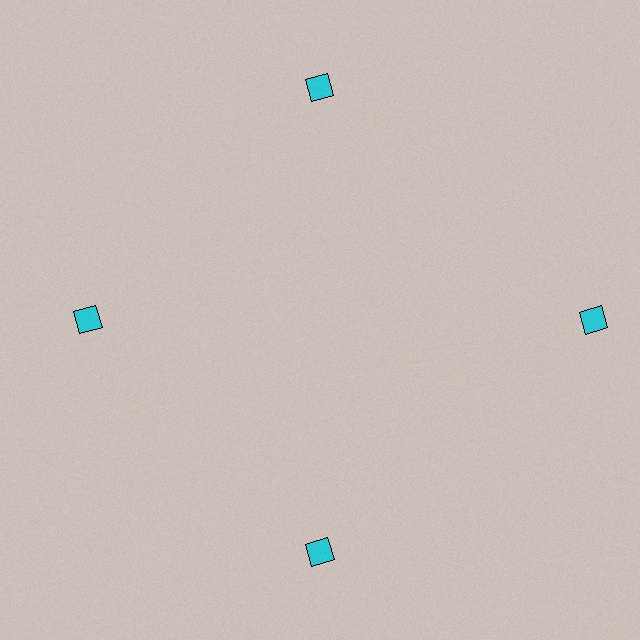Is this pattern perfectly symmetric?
No. The 4 cyan diamonds are arranged in a ring, but one element near the 3 o'clock position is pushed outward from the center, breaking the 4-fold rotational symmetry.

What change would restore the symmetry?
The symmetry would be restored by moving it inward, back onto the ring so that all 4 diamonds sit at equal angles and equal distance from the center.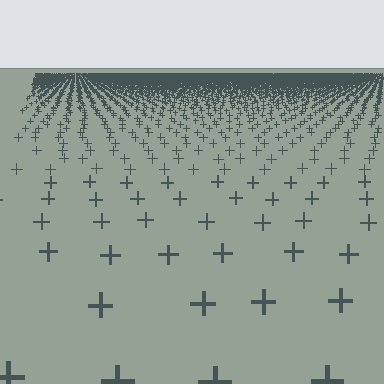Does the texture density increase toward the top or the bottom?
Density increases toward the top.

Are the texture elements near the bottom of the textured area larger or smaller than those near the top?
Larger. Near the bottom, elements are closer to the viewer and appear at a bigger on-screen size.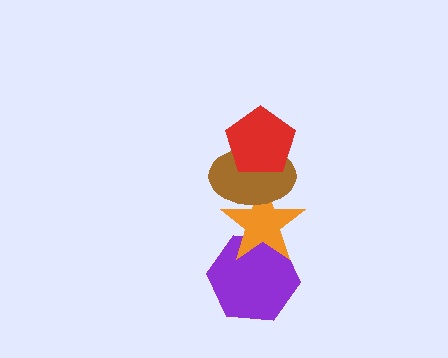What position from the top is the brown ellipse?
The brown ellipse is 2nd from the top.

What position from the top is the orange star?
The orange star is 3rd from the top.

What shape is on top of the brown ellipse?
The red pentagon is on top of the brown ellipse.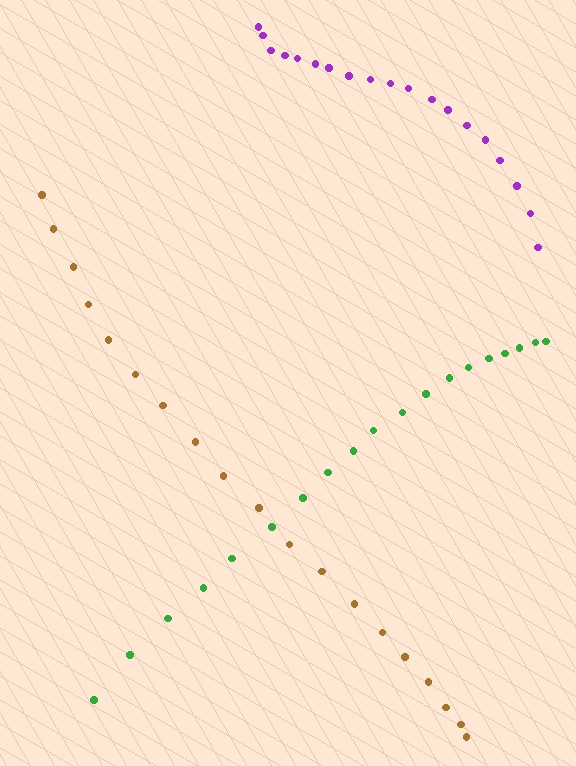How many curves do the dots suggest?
There are 3 distinct paths.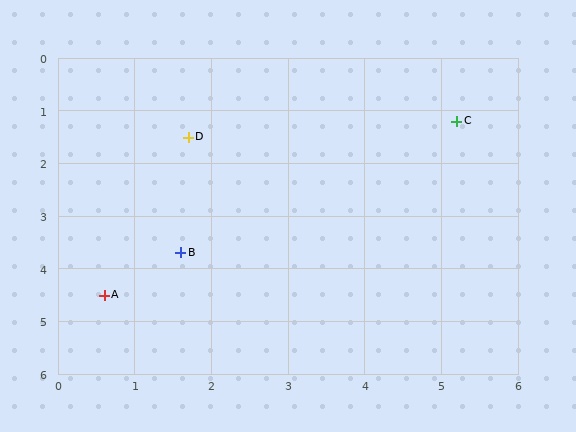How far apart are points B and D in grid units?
Points B and D are about 2.2 grid units apart.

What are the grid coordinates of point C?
Point C is at approximately (5.2, 1.2).